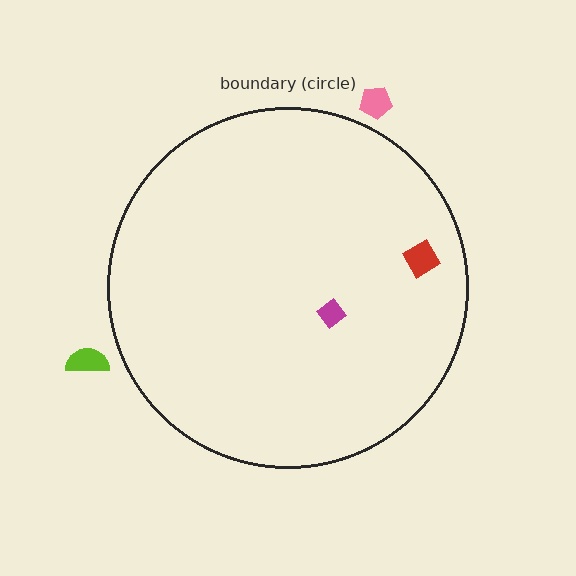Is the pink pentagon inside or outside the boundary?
Outside.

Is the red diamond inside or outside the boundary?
Inside.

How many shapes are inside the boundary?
2 inside, 2 outside.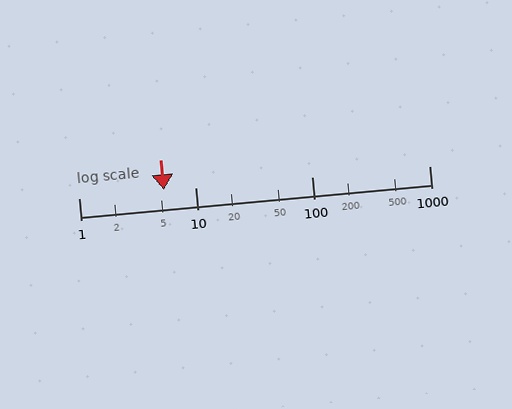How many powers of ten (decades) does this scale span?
The scale spans 3 decades, from 1 to 1000.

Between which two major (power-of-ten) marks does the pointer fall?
The pointer is between 1 and 10.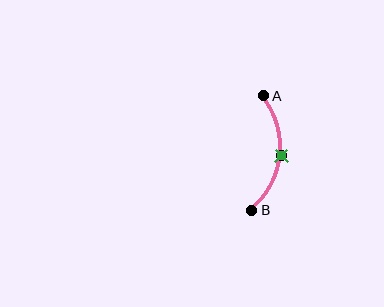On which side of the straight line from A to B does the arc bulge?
The arc bulges to the right of the straight line connecting A and B.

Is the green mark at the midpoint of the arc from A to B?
Yes. The green mark lies on the arc at equal arc-length from both A and B — it is the arc midpoint.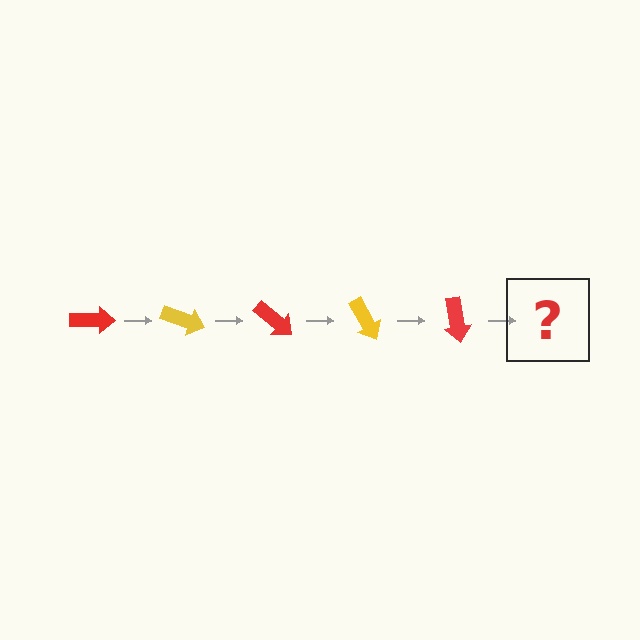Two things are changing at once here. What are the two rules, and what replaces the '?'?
The two rules are that it rotates 20 degrees each step and the color cycles through red and yellow. The '?' should be a yellow arrow, rotated 100 degrees from the start.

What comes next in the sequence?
The next element should be a yellow arrow, rotated 100 degrees from the start.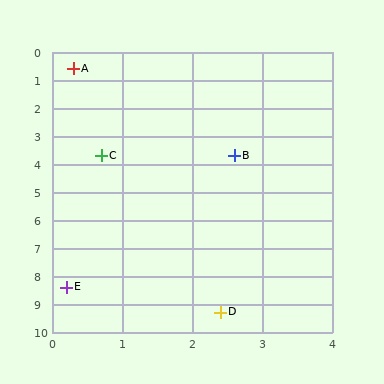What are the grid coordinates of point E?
Point E is at approximately (0.2, 8.4).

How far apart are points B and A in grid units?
Points B and A are about 3.9 grid units apart.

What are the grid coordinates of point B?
Point B is at approximately (2.6, 3.7).